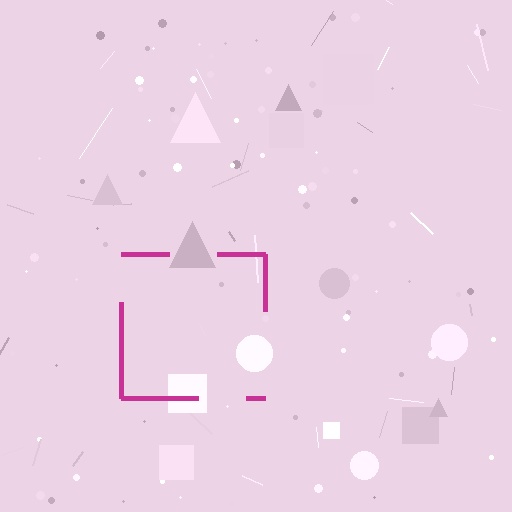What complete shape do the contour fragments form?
The contour fragments form a square.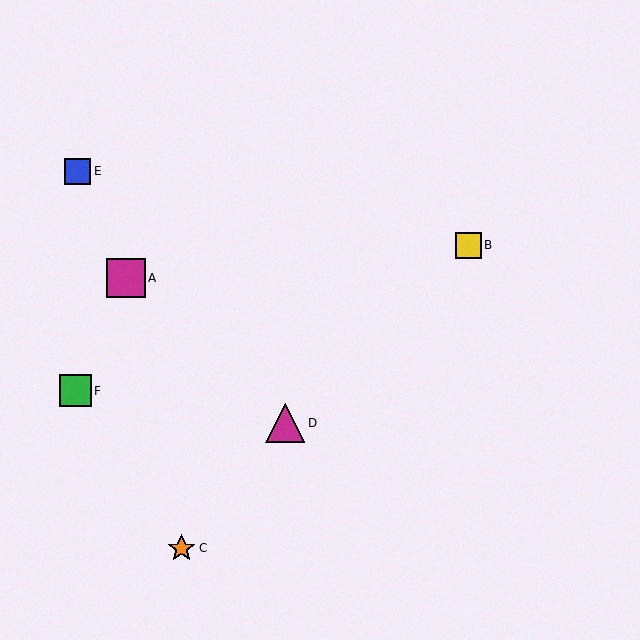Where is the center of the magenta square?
The center of the magenta square is at (126, 278).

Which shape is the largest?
The magenta triangle (labeled D) is the largest.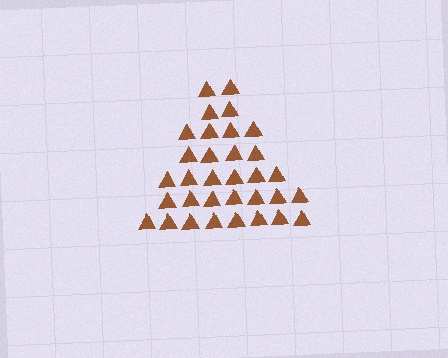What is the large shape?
The large shape is a triangle.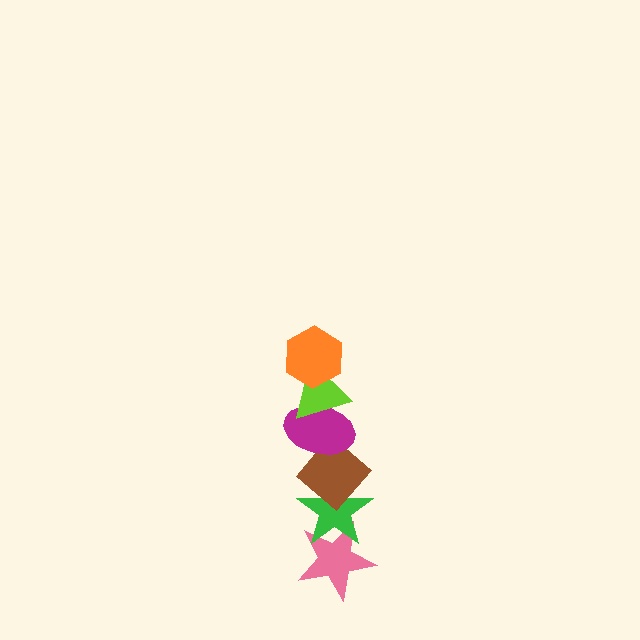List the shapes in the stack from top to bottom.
From top to bottom: the orange hexagon, the lime triangle, the magenta ellipse, the brown diamond, the green star, the pink star.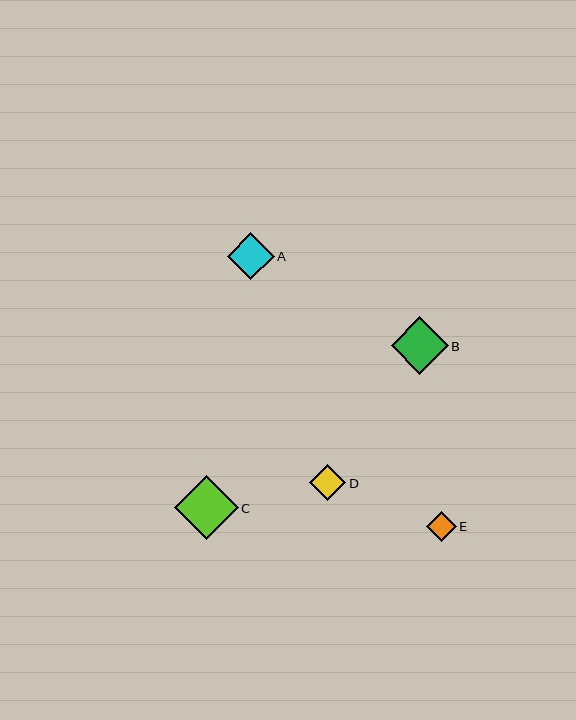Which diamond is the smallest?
Diamond E is the smallest with a size of approximately 30 pixels.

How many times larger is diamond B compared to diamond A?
Diamond B is approximately 1.2 times the size of diamond A.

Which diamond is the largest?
Diamond C is the largest with a size of approximately 63 pixels.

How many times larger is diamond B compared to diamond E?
Diamond B is approximately 1.9 times the size of diamond E.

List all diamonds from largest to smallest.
From largest to smallest: C, B, A, D, E.